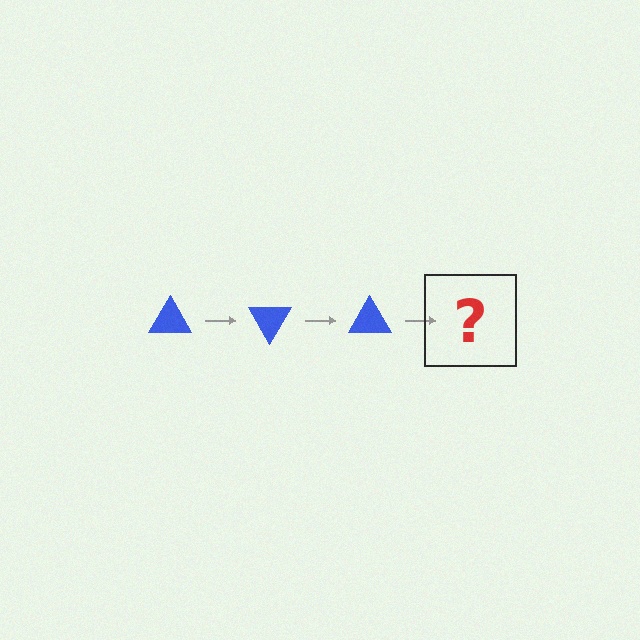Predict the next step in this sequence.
The next step is a blue triangle rotated 180 degrees.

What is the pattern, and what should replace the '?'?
The pattern is that the triangle rotates 60 degrees each step. The '?' should be a blue triangle rotated 180 degrees.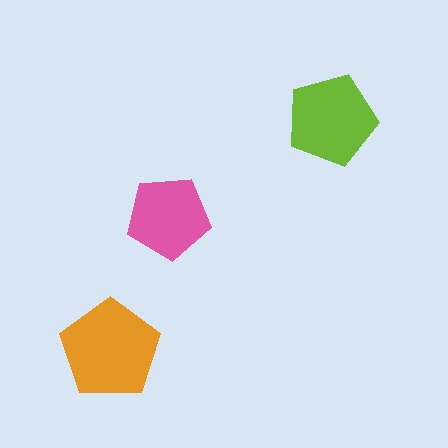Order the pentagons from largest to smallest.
the orange one, the lime one, the pink one.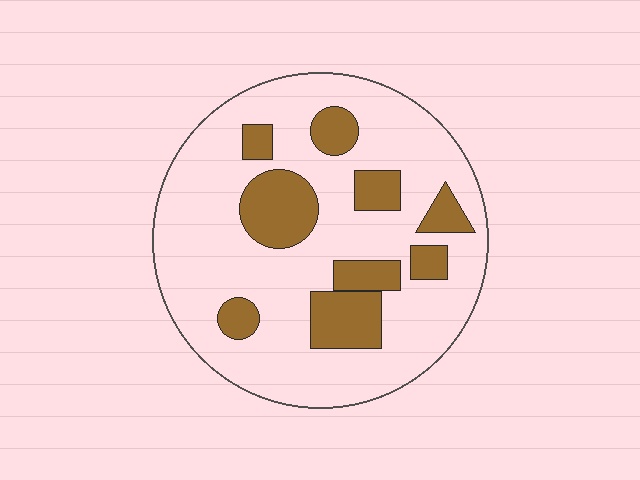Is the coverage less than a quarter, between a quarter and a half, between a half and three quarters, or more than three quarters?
Less than a quarter.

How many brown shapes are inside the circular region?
9.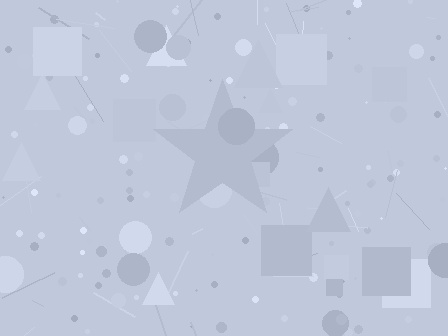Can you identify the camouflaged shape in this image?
The camouflaged shape is a star.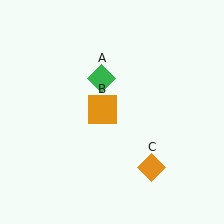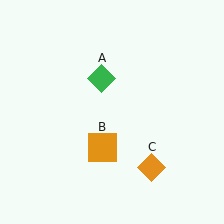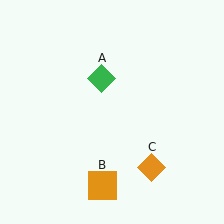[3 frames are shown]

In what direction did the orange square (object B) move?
The orange square (object B) moved down.